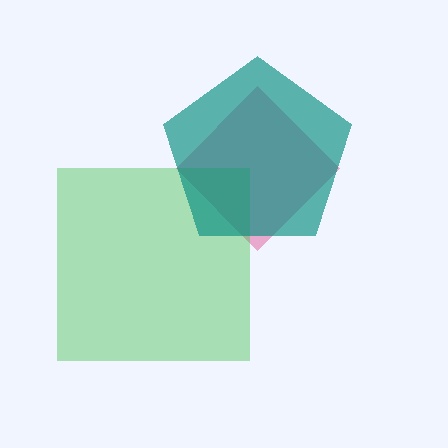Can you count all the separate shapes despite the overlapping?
Yes, there are 3 separate shapes.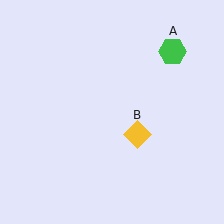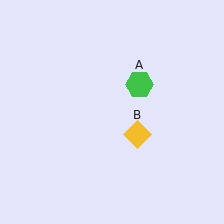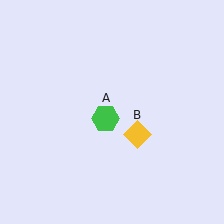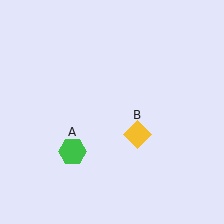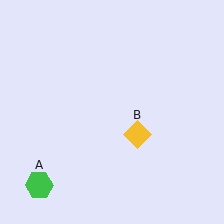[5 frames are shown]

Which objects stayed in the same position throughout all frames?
Yellow diamond (object B) remained stationary.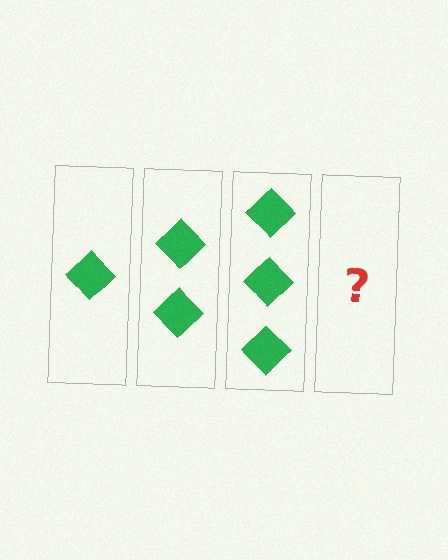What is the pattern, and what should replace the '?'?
The pattern is that each step adds one more diamond. The '?' should be 4 diamonds.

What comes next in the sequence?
The next element should be 4 diamonds.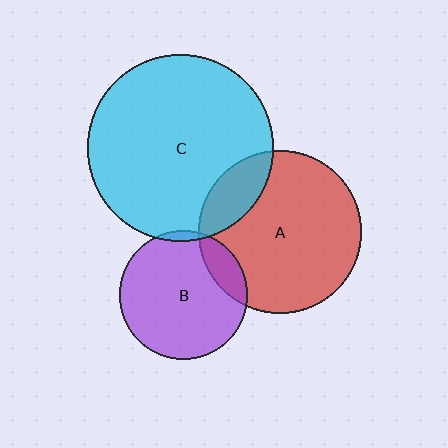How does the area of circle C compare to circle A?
Approximately 1.3 times.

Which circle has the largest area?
Circle C (cyan).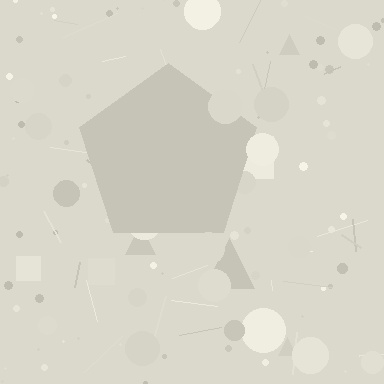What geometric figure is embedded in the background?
A pentagon is embedded in the background.